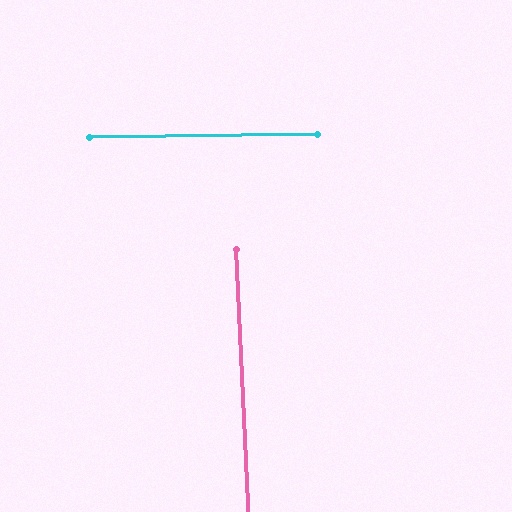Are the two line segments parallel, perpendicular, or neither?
Perpendicular — they meet at approximately 88°.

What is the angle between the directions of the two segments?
Approximately 88 degrees.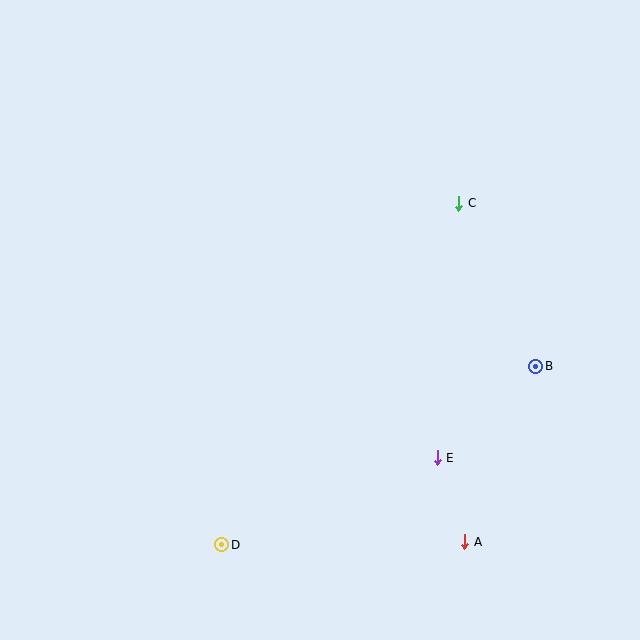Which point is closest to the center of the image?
Point E at (437, 458) is closest to the center.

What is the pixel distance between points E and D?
The distance between E and D is 233 pixels.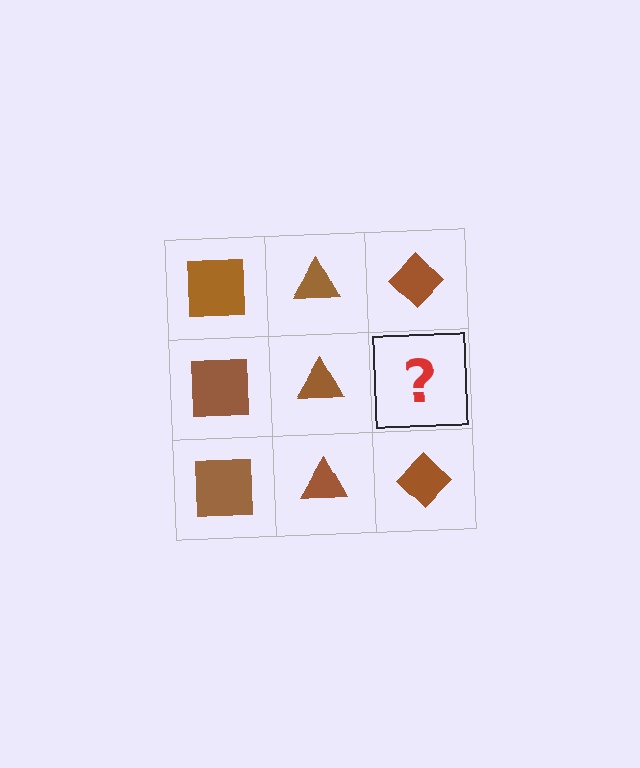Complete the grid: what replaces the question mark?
The question mark should be replaced with a brown diamond.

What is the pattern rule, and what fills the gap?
The rule is that each column has a consistent shape. The gap should be filled with a brown diamond.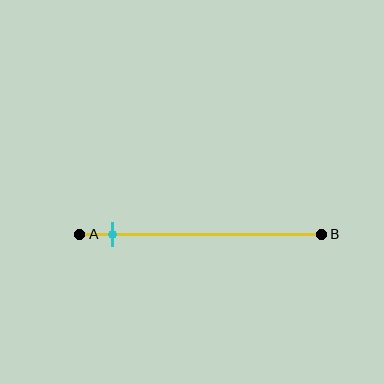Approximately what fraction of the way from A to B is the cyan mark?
The cyan mark is approximately 15% of the way from A to B.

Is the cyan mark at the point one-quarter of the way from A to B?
No, the mark is at about 15% from A, not at the 25% one-quarter point.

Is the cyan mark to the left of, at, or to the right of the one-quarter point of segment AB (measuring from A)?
The cyan mark is to the left of the one-quarter point of segment AB.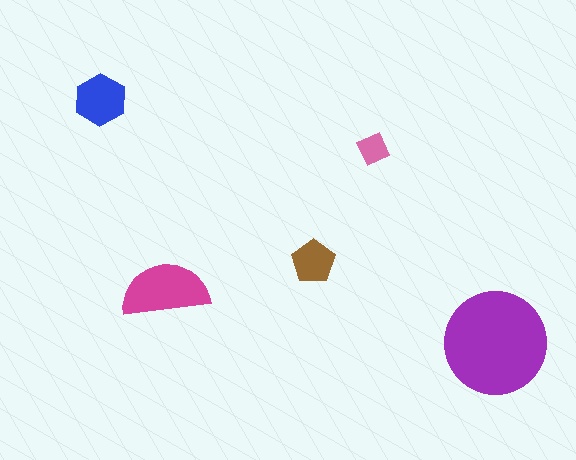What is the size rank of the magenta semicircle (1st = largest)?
2nd.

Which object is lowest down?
The purple circle is bottommost.